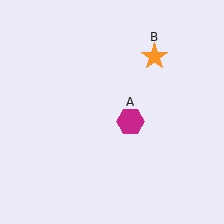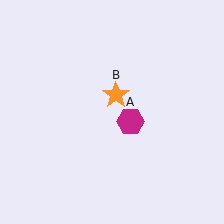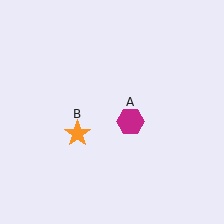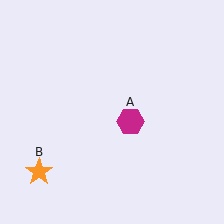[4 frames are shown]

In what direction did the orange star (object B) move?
The orange star (object B) moved down and to the left.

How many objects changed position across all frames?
1 object changed position: orange star (object B).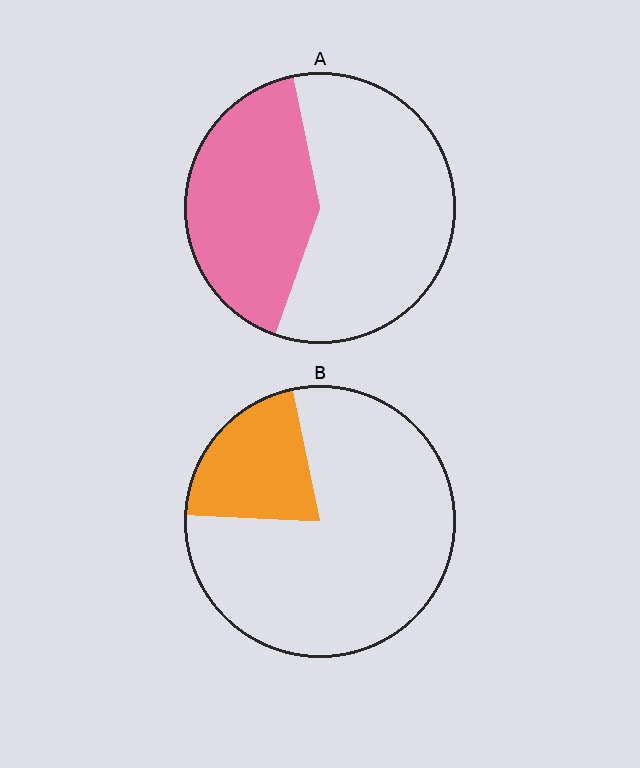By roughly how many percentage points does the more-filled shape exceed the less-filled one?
By roughly 20 percentage points (A over B).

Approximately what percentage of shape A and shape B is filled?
A is approximately 40% and B is approximately 20%.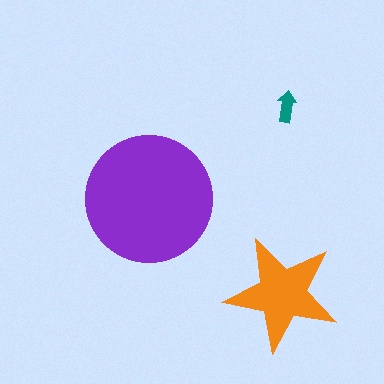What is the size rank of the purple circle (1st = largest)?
1st.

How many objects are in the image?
There are 3 objects in the image.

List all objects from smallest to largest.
The teal arrow, the orange star, the purple circle.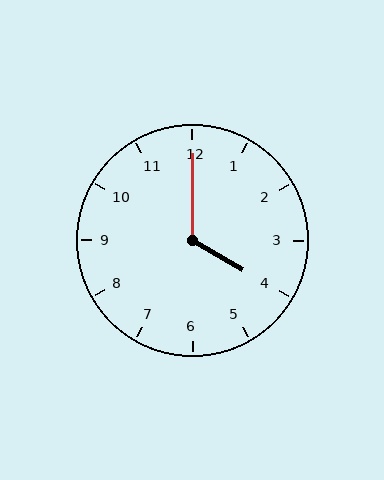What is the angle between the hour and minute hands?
Approximately 120 degrees.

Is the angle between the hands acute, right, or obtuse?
It is obtuse.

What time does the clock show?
4:00.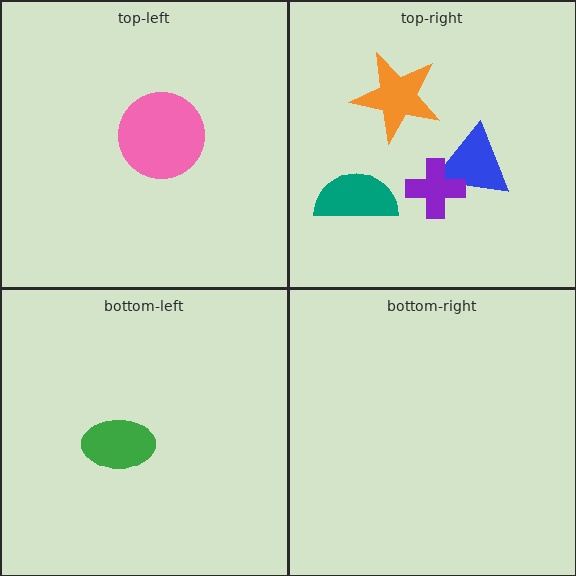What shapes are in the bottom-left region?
The green ellipse.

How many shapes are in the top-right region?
4.